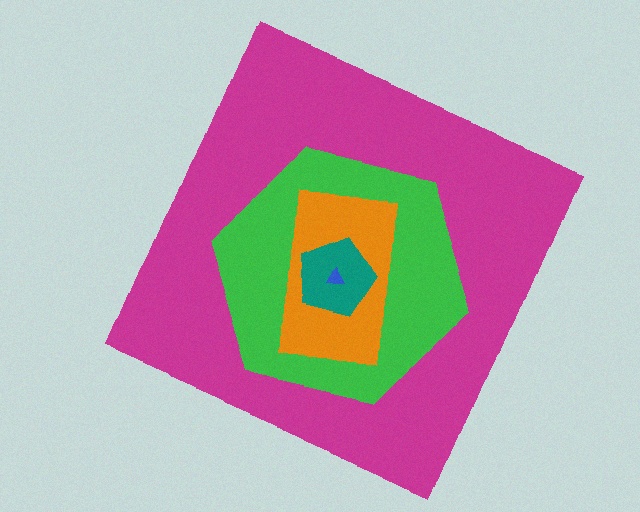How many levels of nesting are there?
5.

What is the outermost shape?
The magenta square.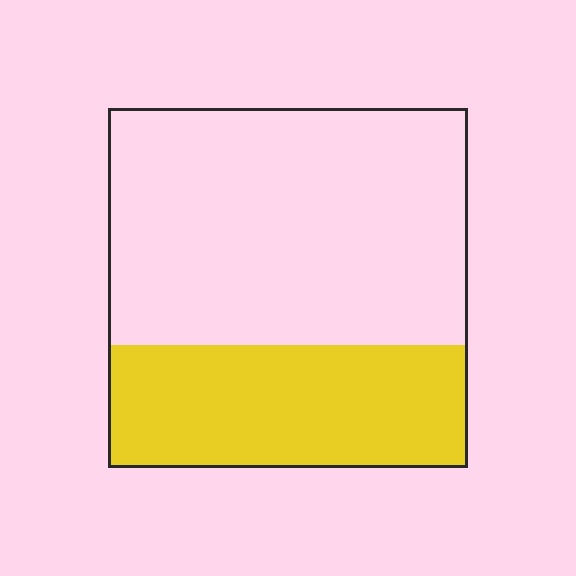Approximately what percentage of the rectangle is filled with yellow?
Approximately 35%.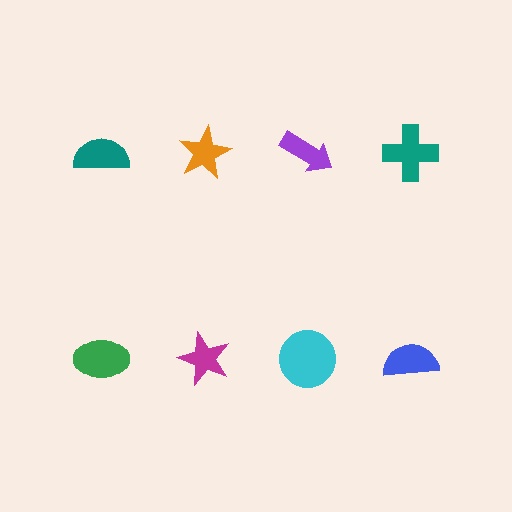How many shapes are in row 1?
4 shapes.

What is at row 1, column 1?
A teal semicircle.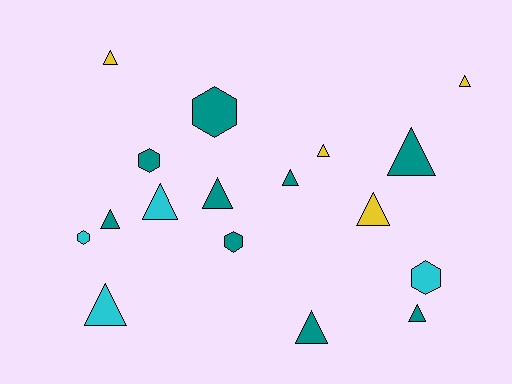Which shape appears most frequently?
Triangle, with 12 objects.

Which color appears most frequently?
Teal, with 9 objects.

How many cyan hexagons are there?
There are 2 cyan hexagons.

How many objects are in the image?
There are 17 objects.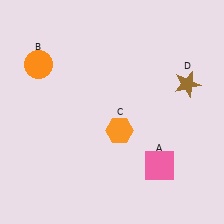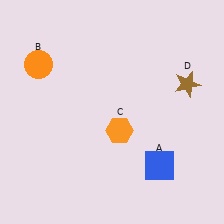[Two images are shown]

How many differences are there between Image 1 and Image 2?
There is 1 difference between the two images.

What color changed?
The square (A) changed from pink in Image 1 to blue in Image 2.